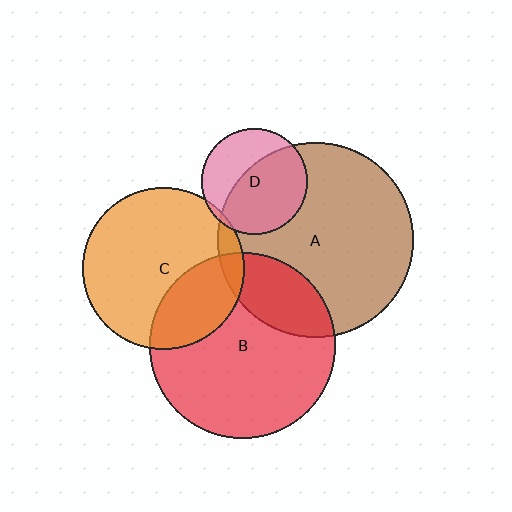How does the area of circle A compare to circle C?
Approximately 1.5 times.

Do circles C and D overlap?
Yes.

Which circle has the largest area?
Circle A (brown).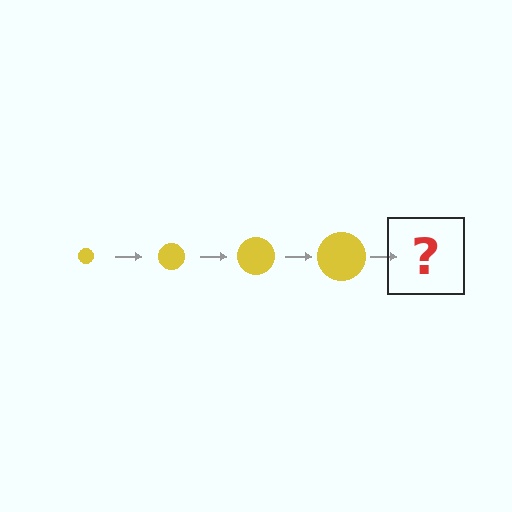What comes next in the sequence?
The next element should be a yellow circle, larger than the previous one.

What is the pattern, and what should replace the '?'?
The pattern is that the circle gets progressively larger each step. The '?' should be a yellow circle, larger than the previous one.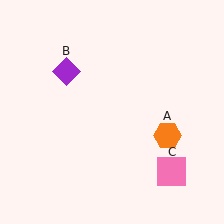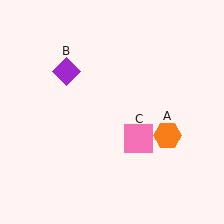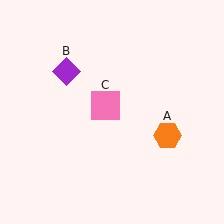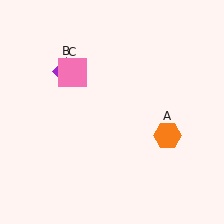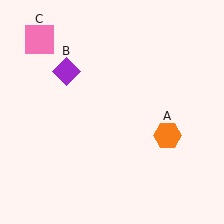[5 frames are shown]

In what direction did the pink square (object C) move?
The pink square (object C) moved up and to the left.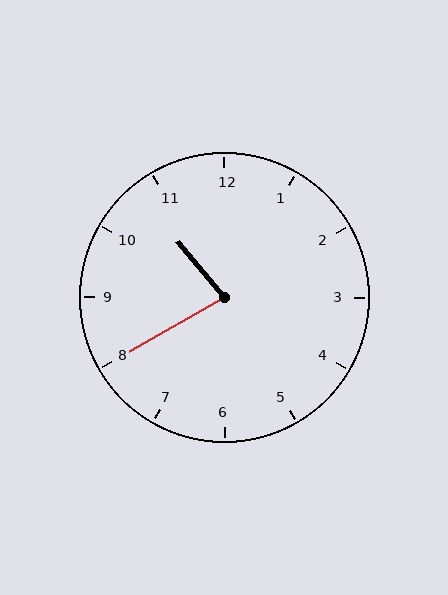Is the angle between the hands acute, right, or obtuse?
It is acute.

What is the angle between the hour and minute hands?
Approximately 80 degrees.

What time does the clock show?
10:40.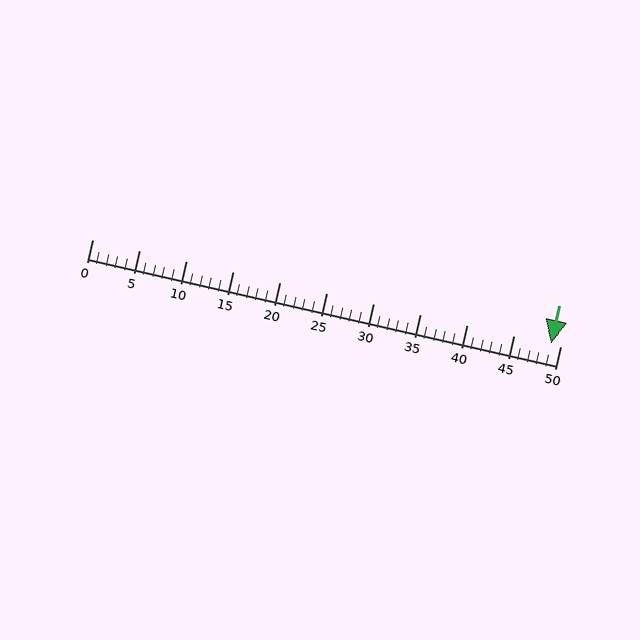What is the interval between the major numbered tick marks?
The major tick marks are spaced 5 units apart.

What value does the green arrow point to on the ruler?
The green arrow points to approximately 49.